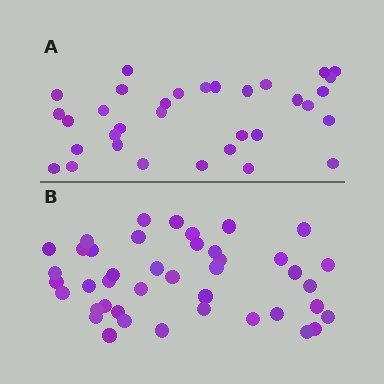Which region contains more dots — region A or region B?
Region B (the bottom region) has more dots.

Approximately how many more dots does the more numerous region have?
Region B has roughly 8 or so more dots than region A.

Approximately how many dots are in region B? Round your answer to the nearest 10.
About 40 dots. (The exact count is 42, which rounds to 40.)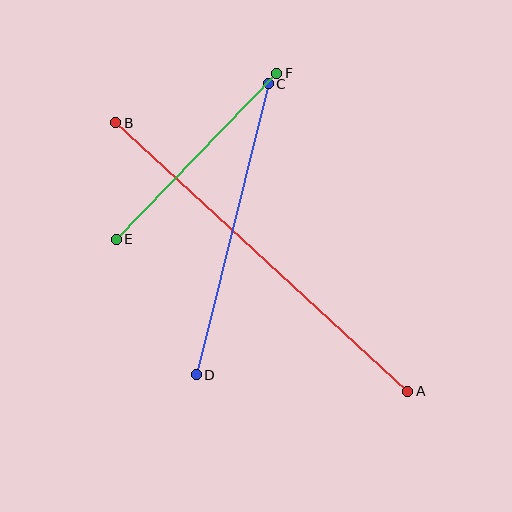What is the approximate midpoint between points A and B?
The midpoint is at approximately (262, 257) pixels.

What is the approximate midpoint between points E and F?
The midpoint is at approximately (196, 156) pixels.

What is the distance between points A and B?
The distance is approximately 397 pixels.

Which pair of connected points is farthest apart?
Points A and B are farthest apart.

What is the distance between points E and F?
The distance is approximately 230 pixels.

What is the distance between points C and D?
The distance is approximately 300 pixels.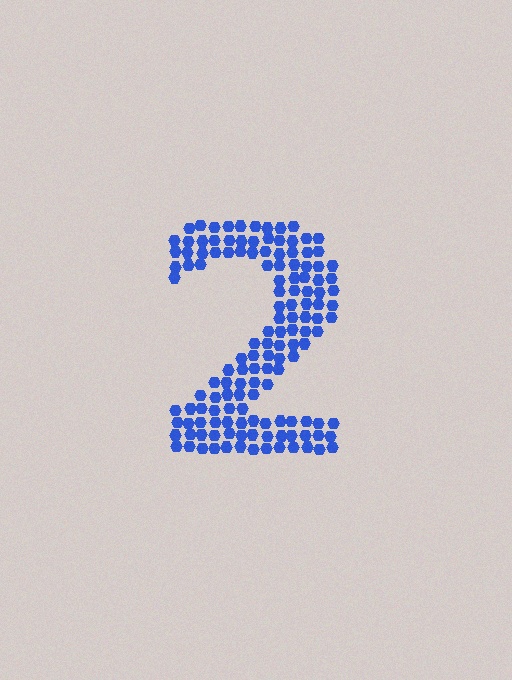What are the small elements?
The small elements are hexagons.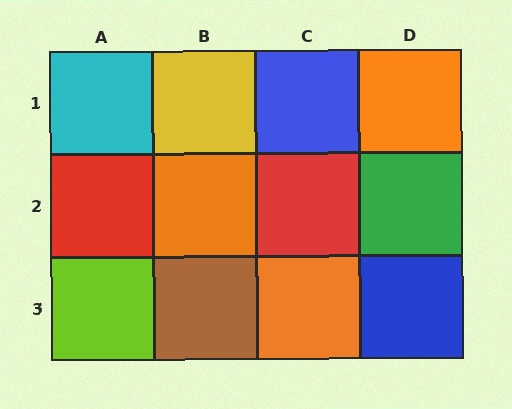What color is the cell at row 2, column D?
Green.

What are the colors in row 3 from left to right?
Lime, brown, orange, blue.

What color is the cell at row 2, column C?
Red.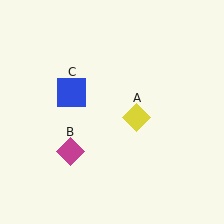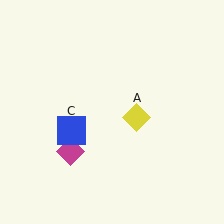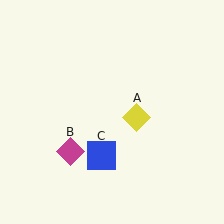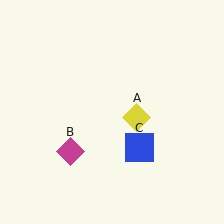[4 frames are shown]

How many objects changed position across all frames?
1 object changed position: blue square (object C).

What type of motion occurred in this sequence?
The blue square (object C) rotated counterclockwise around the center of the scene.